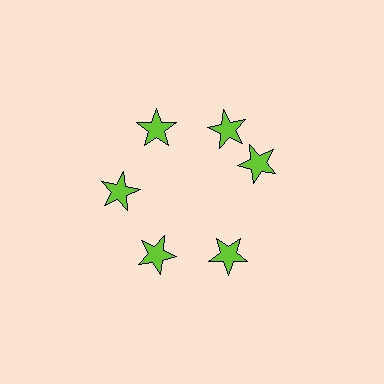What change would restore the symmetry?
The symmetry would be restored by rotating it back into even spacing with its neighbors so that all 6 stars sit at equal angles and equal distance from the center.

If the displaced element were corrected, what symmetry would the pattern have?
It would have 6-fold rotational symmetry — the pattern would map onto itself every 60 degrees.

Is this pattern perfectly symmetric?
No. The 6 lime stars are arranged in a ring, but one element near the 3 o'clock position is rotated out of alignment along the ring, breaking the 6-fold rotational symmetry.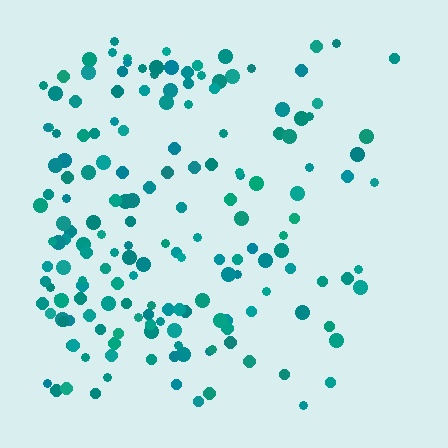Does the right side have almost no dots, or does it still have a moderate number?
Still a moderate number, just noticeably fewer than the left.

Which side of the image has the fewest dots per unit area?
The right.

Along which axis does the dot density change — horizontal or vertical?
Horizontal.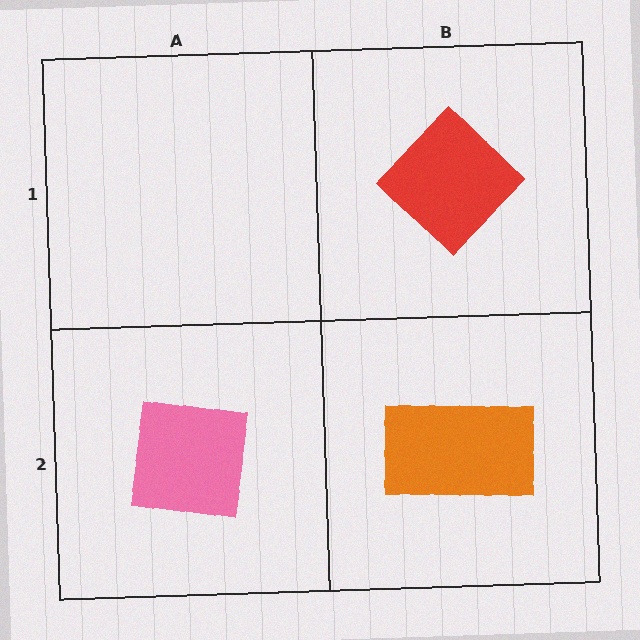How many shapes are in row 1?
1 shape.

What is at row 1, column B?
A red diamond.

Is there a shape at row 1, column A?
No, that cell is empty.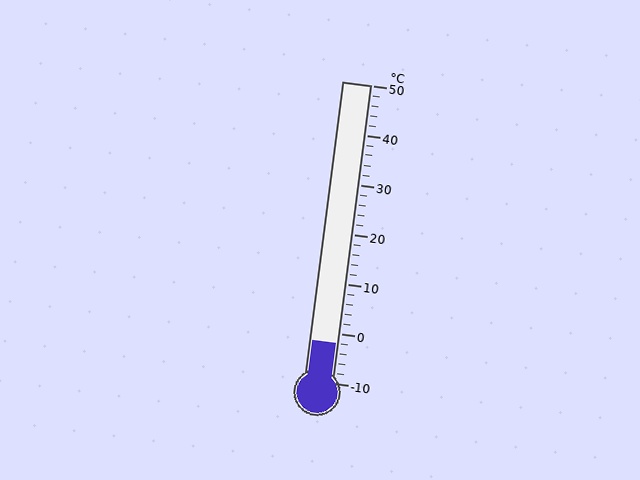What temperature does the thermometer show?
The thermometer shows approximately -2°C.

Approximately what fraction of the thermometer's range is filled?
The thermometer is filled to approximately 15% of its range.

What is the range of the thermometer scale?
The thermometer scale ranges from -10°C to 50°C.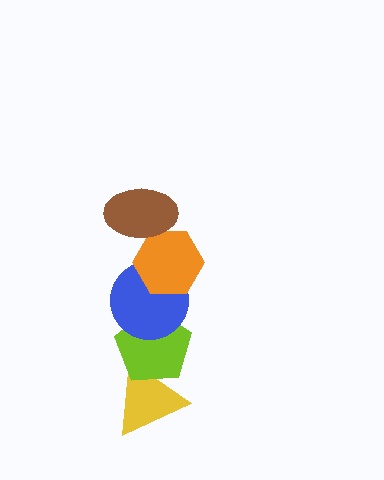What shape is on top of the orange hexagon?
The brown ellipse is on top of the orange hexagon.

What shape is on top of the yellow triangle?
The lime pentagon is on top of the yellow triangle.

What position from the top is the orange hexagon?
The orange hexagon is 2nd from the top.